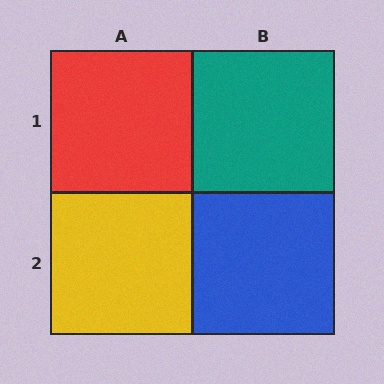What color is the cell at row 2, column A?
Yellow.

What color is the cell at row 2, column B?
Blue.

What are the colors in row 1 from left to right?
Red, teal.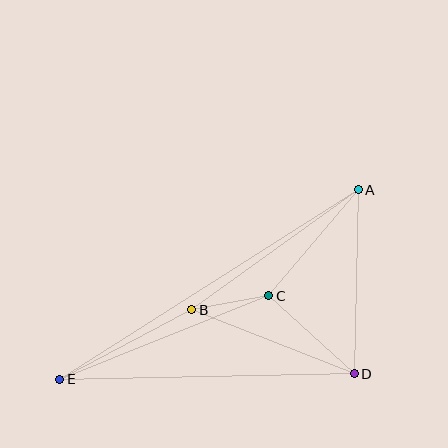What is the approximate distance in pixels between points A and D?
The distance between A and D is approximately 184 pixels.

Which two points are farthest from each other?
Points A and E are farthest from each other.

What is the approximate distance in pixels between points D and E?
The distance between D and E is approximately 295 pixels.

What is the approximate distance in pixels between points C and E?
The distance between C and E is approximately 225 pixels.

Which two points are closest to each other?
Points B and C are closest to each other.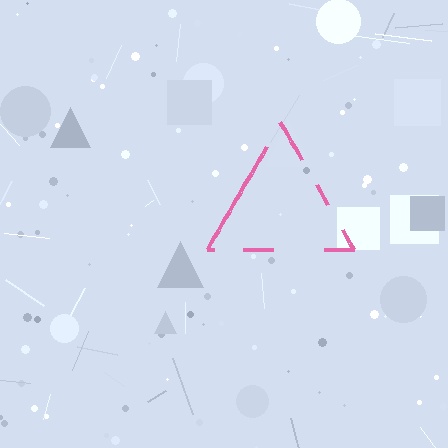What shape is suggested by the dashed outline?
The dashed outline suggests a triangle.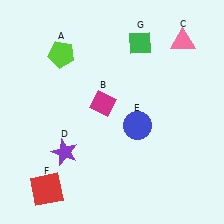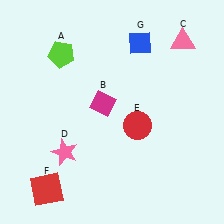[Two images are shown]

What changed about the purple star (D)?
In Image 1, D is purple. In Image 2, it changed to pink.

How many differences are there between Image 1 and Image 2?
There are 3 differences between the two images.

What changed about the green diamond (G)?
In Image 1, G is green. In Image 2, it changed to blue.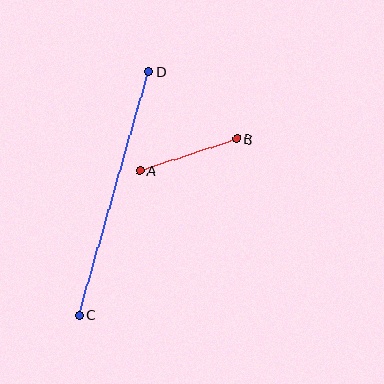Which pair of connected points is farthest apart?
Points C and D are farthest apart.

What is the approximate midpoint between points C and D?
The midpoint is at approximately (114, 193) pixels.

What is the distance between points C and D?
The distance is approximately 253 pixels.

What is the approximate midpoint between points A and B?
The midpoint is at approximately (188, 155) pixels.